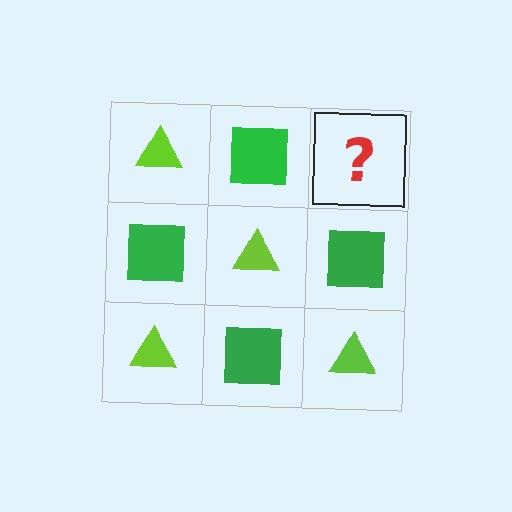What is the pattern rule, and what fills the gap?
The rule is that it alternates lime triangle and green square in a checkerboard pattern. The gap should be filled with a lime triangle.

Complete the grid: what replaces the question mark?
The question mark should be replaced with a lime triangle.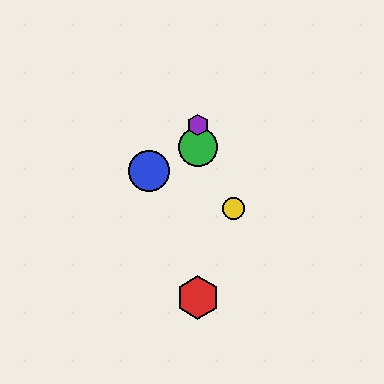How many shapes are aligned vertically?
3 shapes (the red hexagon, the green circle, the purple hexagon) are aligned vertically.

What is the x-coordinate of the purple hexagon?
The purple hexagon is at x≈198.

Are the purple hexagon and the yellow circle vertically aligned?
No, the purple hexagon is at x≈198 and the yellow circle is at x≈233.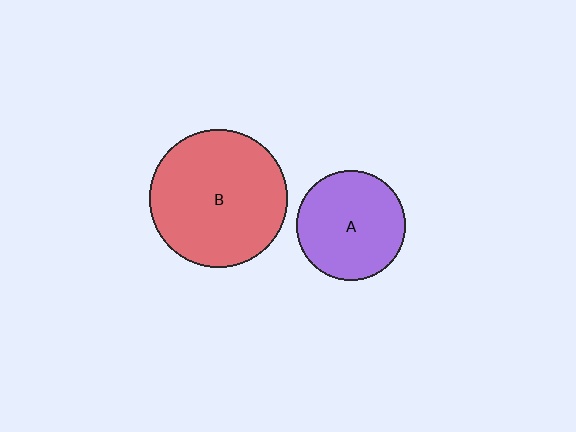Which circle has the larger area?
Circle B (red).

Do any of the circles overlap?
No, none of the circles overlap.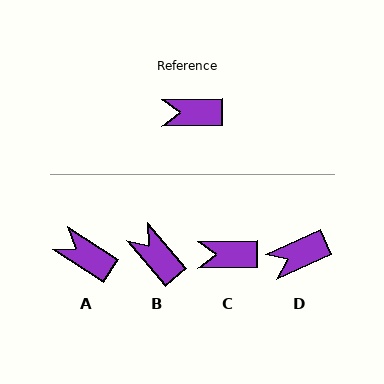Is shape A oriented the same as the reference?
No, it is off by about 32 degrees.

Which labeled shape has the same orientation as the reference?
C.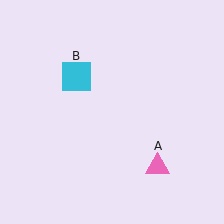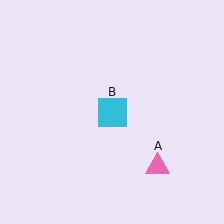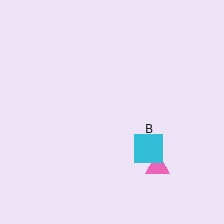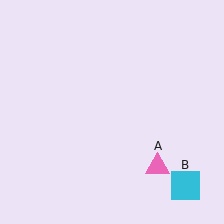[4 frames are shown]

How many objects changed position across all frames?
1 object changed position: cyan square (object B).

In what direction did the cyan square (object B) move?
The cyan square (object B) moved down and to the right.